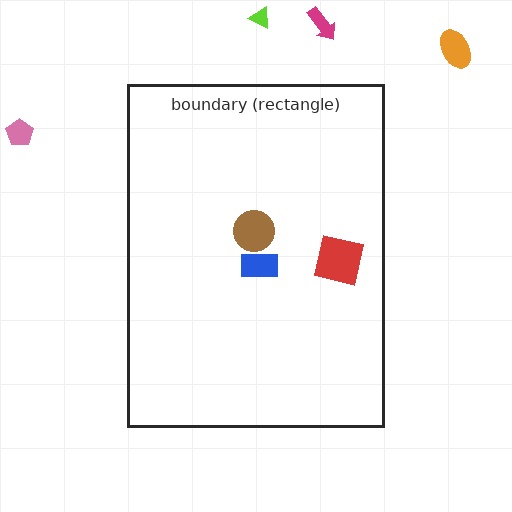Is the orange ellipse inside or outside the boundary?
Outside.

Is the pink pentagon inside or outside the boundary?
Outside.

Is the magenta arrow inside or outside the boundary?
Outside.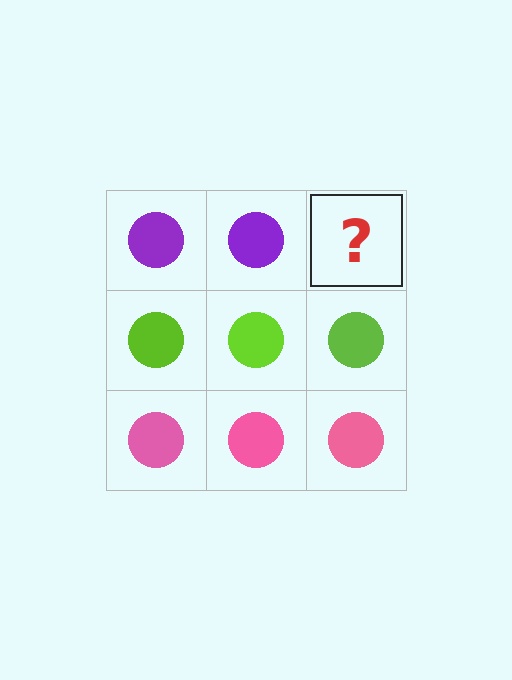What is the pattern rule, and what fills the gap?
The rule is that each row has a consistent color. The gap should be filled with a purple circle.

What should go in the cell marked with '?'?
The missing cell should contain a purple circle.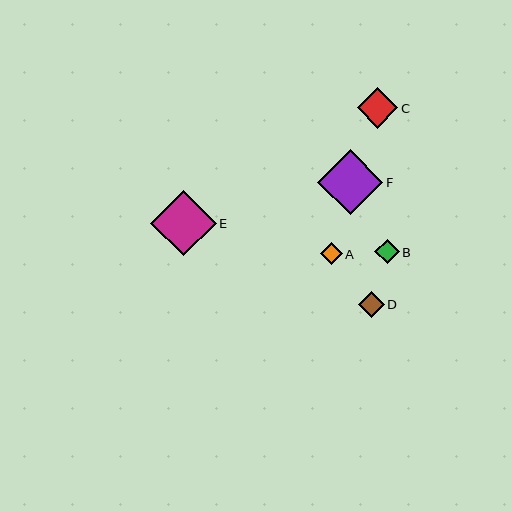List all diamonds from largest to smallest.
From largest to smallest: E, F, C, D, B, A.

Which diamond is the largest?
Diamond E is the largest with a size of approximately 65 pixels.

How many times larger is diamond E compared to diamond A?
Diamond E is approximately 3.0 times the size of diamond A.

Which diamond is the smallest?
Diamond A is the smallest with a size of approximately 22 pixels.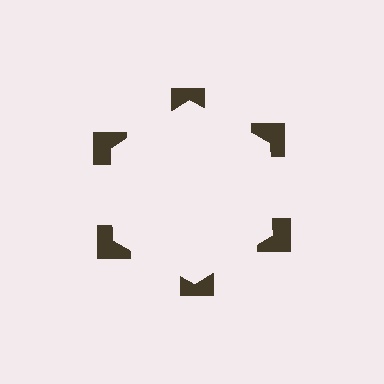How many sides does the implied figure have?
6 sides.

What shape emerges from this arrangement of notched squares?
An illusory hexagon — its edges are inferred from the aligned wedge cuts in the notched squares, not physically drawn.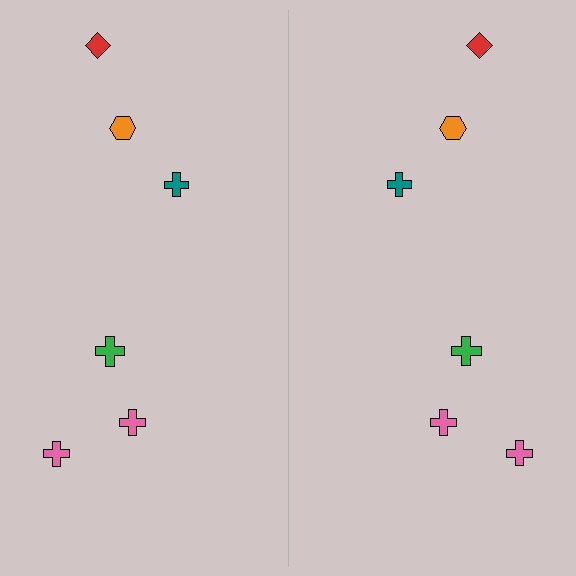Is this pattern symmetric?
Yes, this pattern has bilateral (reflection) symmetry.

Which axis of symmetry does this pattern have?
The pattern has a vertical axis of symmetry running through the center of the image.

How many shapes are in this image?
There are 12 shapes in this image.